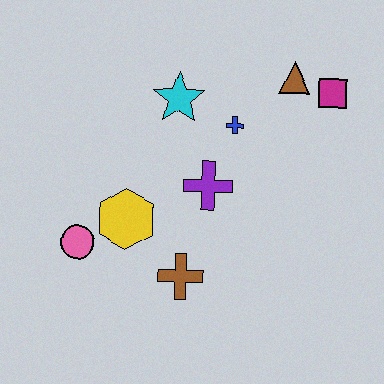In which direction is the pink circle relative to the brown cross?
The pink circle is to the left of the brown cross.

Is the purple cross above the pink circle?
Yes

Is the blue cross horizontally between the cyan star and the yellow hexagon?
No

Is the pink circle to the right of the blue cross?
No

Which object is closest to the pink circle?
The yellow hexagon is closest to the pink circle.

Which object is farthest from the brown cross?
The magenta square is farthest from the brown cross.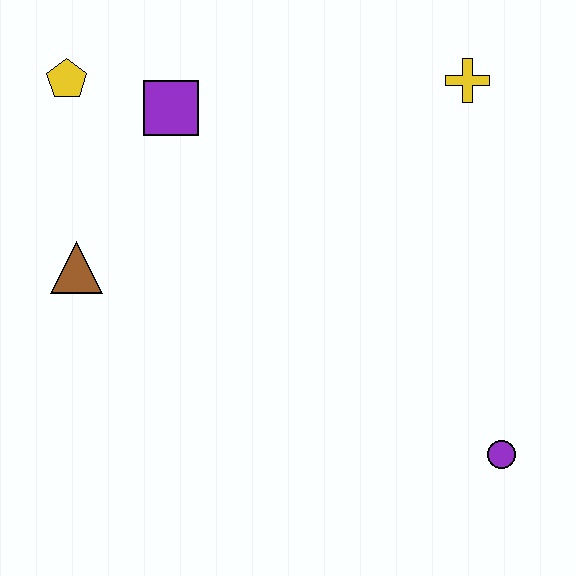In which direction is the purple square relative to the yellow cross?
The purple square is to the left of the yellow cross.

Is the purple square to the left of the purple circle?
Yes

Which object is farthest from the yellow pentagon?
The purple circle is farthest from the yellow pentagon.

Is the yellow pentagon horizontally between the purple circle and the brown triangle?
No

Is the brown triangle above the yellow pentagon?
No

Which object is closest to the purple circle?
The yellow cross is closest to the purple circle.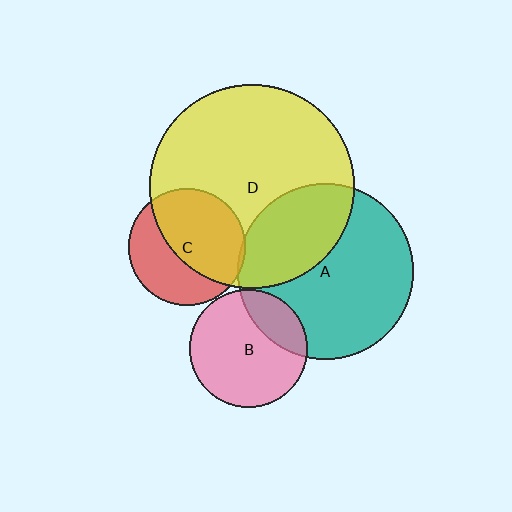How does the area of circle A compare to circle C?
Approximately 2.3 times.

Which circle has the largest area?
Circle D (yellow).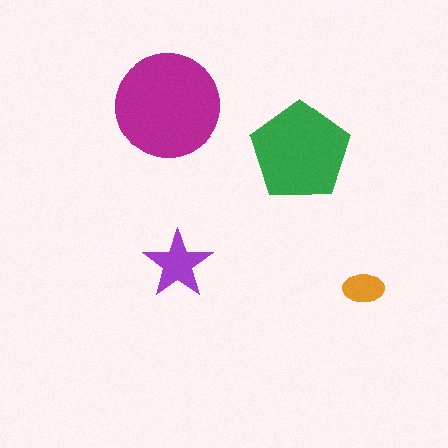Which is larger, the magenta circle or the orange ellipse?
The magenta circle.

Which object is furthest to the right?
The orange ellipse is rightmost.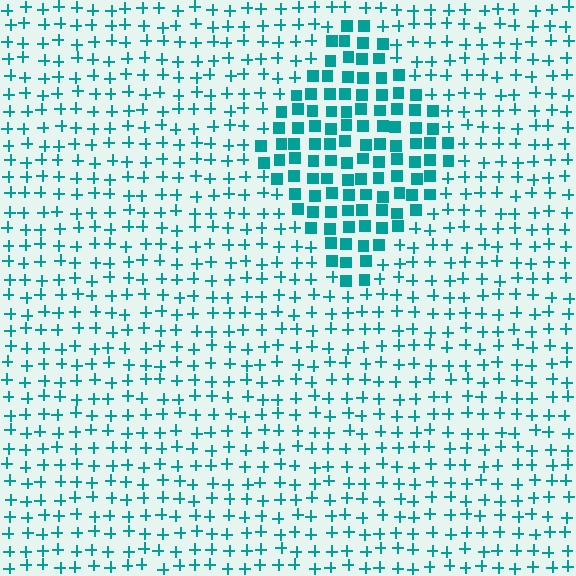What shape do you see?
I see a diamond.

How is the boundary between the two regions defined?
The boundary is defined by a change in element shape: squares inside vs. plus signs outside. All elements share the same color and spacing.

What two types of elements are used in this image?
The image uses squares inside the diamond region and plus signs outside it.